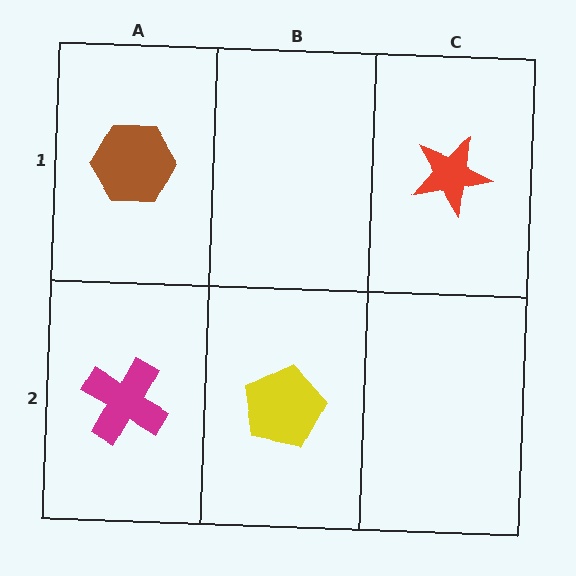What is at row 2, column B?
A yellow pentagon.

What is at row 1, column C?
A red star.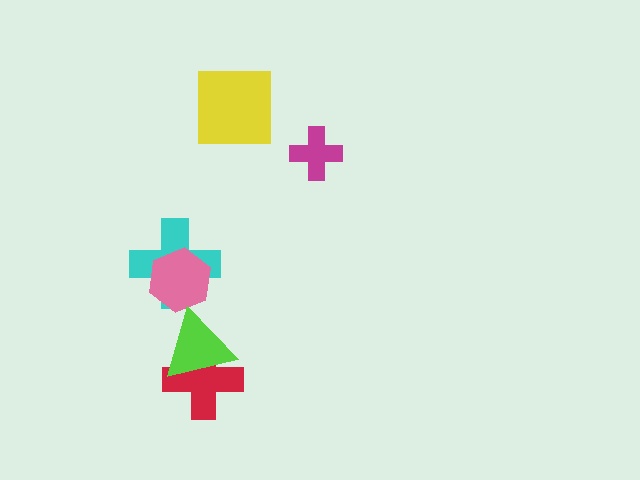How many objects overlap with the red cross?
1 object overlaps with the red cross.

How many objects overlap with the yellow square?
0 objects overlap with the yellow square.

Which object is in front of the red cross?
The lime triangle is in front of the red cross.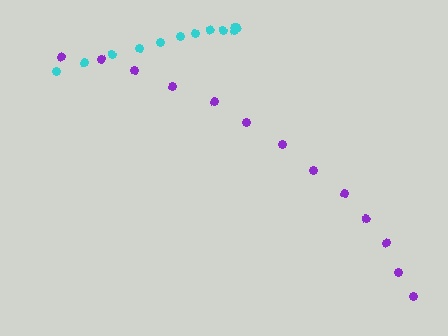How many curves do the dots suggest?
There are 2 distinct paths.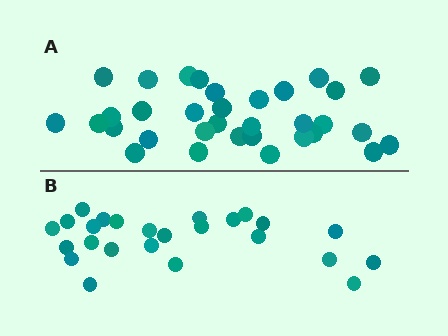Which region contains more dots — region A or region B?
Region A (the top region) has more dots.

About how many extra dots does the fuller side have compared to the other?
Region A has roughly 8 or so more dots than region B.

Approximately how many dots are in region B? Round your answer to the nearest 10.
About 20 dots. (The exact count is 25, which rounds to 20.)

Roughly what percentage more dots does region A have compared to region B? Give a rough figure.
About 30% more.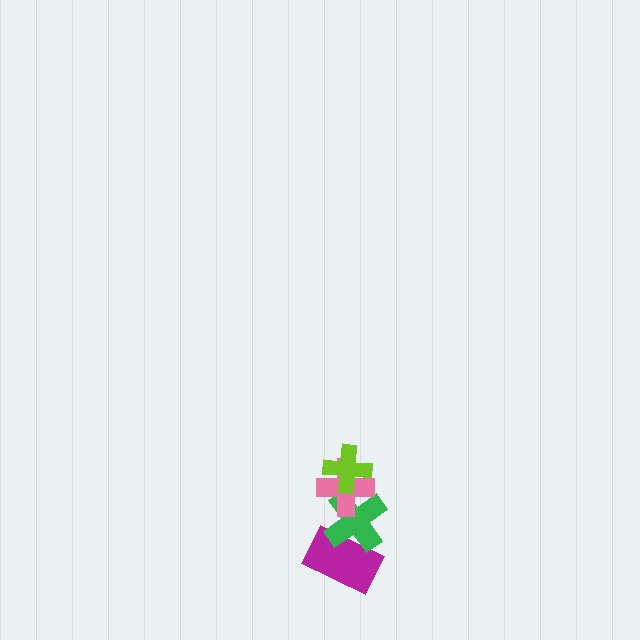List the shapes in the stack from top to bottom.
From top to bottom: the lime cross, the pink cross, the green cross, the magenta rectangle.